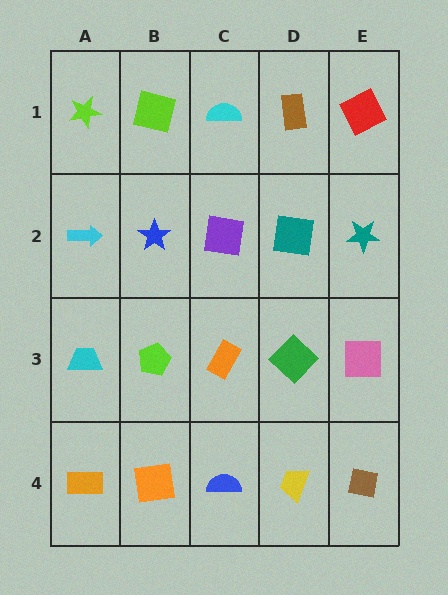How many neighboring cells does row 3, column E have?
3.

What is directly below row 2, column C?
An orange rectangle.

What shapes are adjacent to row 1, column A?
A cyan arrow (row 2, column A), a lime square (row 1, column B).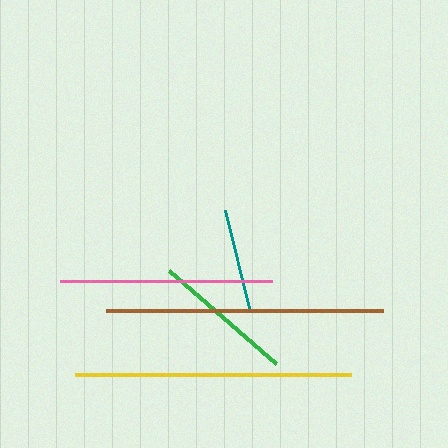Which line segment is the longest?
The yellow line is the longest at approximately 277 pixels.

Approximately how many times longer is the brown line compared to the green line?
The brown line is approximately 1.9 times the length of the green line.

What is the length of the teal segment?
The teal segment is approximately 104 pixels long.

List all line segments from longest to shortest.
From longest to shortest: yellow, brown, pink, green, teal.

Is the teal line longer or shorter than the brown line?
The brown line is longer than the teal line.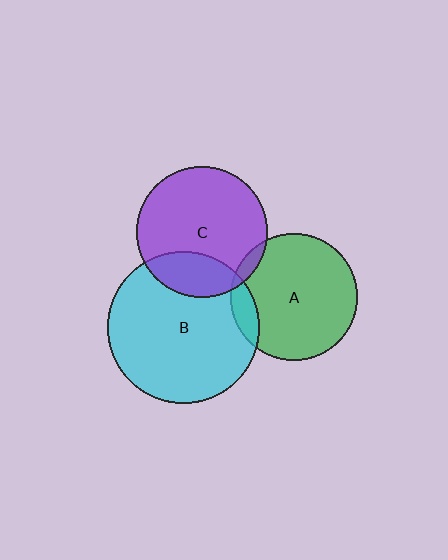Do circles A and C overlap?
Yes.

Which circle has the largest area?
Circle B (cyan).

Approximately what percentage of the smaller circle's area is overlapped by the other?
Approximately 5%.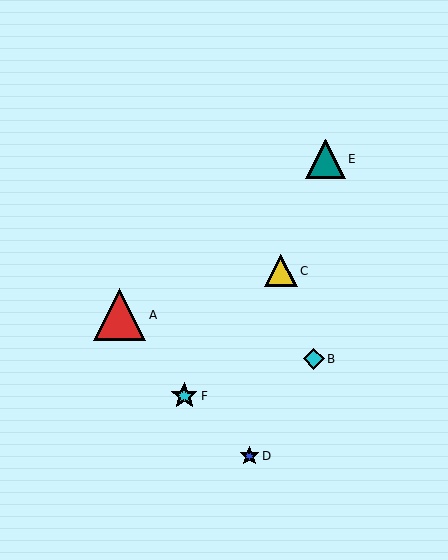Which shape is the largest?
The red triangle (labeled A) is the largest.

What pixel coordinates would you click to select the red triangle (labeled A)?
Click at (120, 315) to select the red triangle A.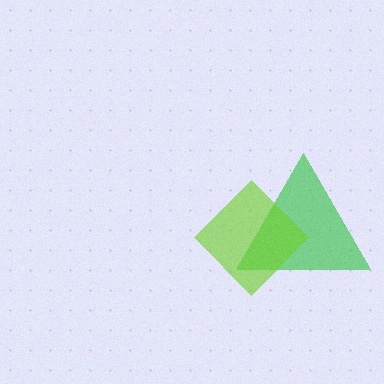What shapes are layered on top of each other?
The layered shapes are: a green triangle, a lime diamond.